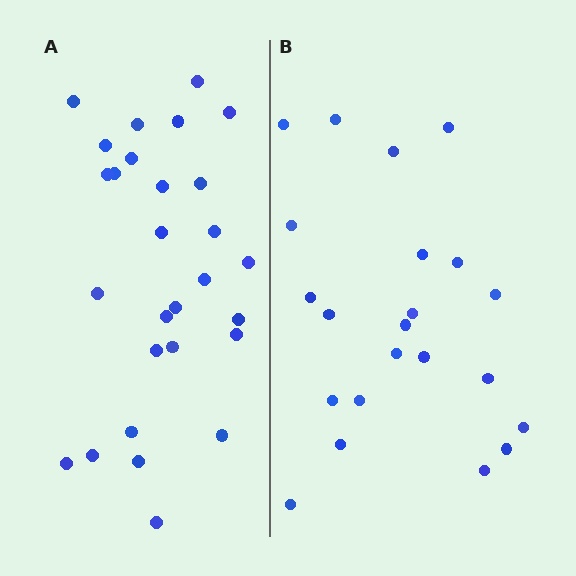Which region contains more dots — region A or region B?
Region A (the left region) has more dots.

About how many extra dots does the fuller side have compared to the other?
Region A has about 6 more dots than region B.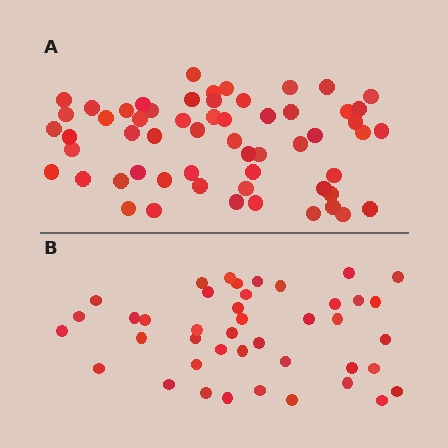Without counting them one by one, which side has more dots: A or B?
Region A (the top region) has more dots.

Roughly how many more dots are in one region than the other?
Region A has approximately 15 more dots than region B.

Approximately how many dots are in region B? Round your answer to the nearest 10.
About 40 dots. (The exact count is 42, which rounds to 40.)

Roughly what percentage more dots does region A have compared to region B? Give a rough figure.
About 40% more.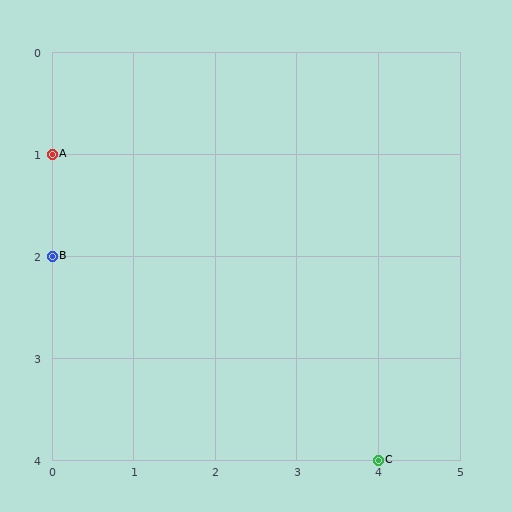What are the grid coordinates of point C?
Point C is at grid coordinates (4, 4).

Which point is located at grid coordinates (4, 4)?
Point C is at (4, 4).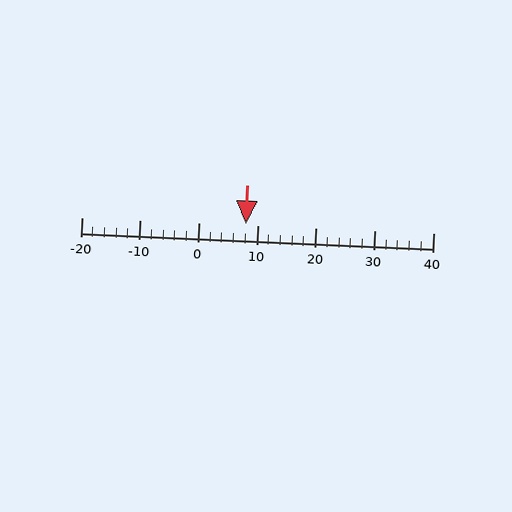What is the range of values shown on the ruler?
The ruler shows values from -20 to 40.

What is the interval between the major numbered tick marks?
The major tick marks are spaced 10 units apart.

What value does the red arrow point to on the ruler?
The red arrow points to approximately 8.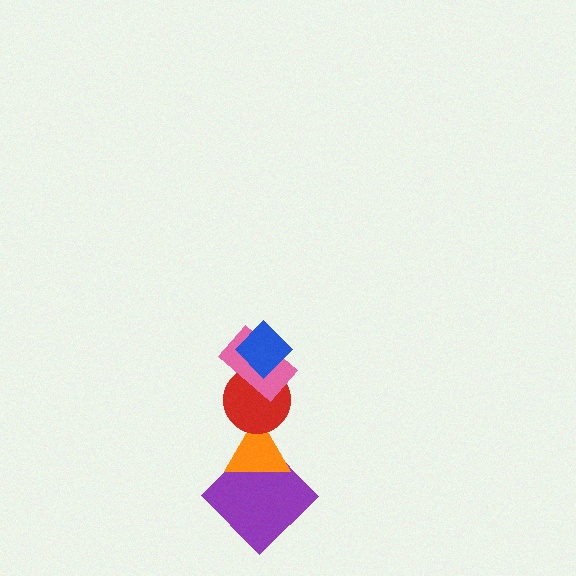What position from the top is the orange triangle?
The orange triangle is 4th from the top.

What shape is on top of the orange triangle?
The red circle is on top of the orange triangle.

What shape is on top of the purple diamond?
The orange triangle is on top of the purple diamond.